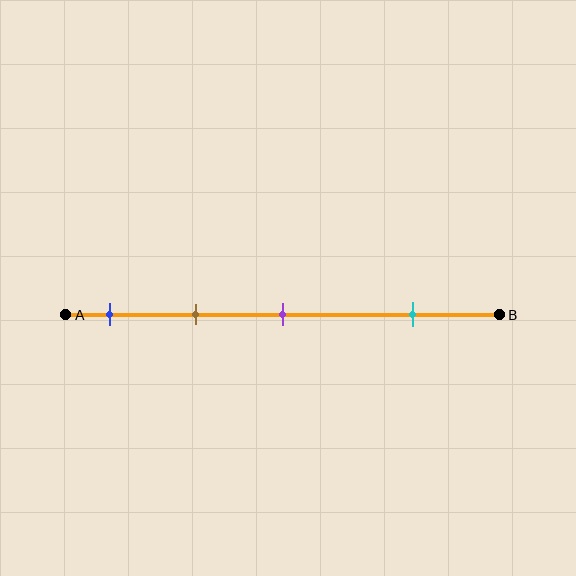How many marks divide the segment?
There are 4 marks dividing the segment.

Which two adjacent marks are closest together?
The blue and brown marks are the closest adjacent pair.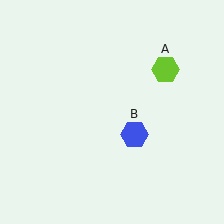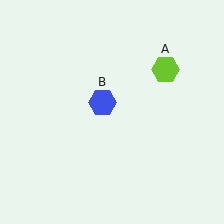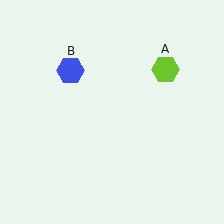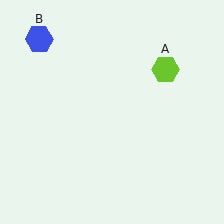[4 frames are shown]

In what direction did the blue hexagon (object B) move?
The blue hexagon (object B) moved up and to the left.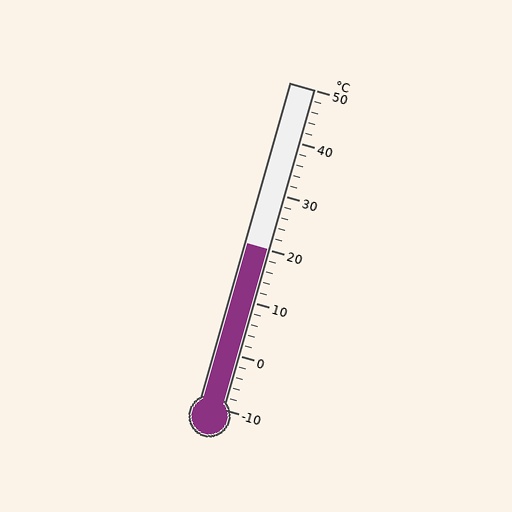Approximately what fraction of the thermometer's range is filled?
The thermometer is filled to approximately 50% of its range.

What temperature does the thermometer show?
The thermometer shows approximately 20°C.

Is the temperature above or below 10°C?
The temperature is above 10°C.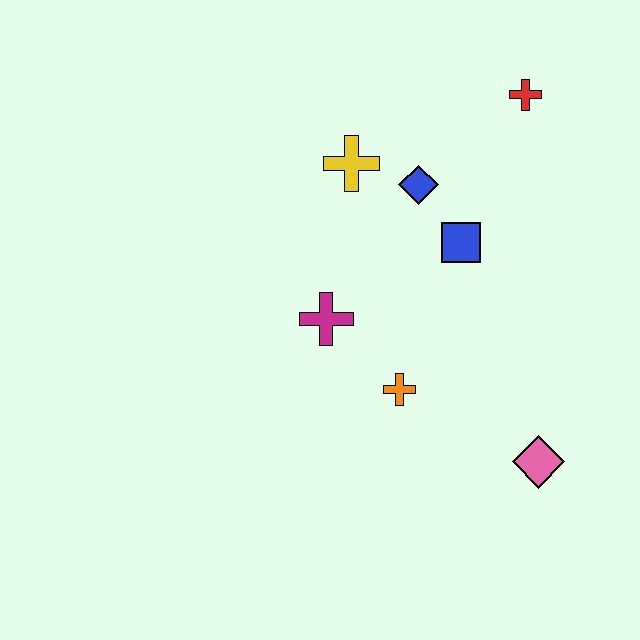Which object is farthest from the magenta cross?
The red cross is farthest from the magenta cross.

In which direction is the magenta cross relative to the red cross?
The magenta cross is below the red cross.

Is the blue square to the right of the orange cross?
Yes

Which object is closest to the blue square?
The blue diamond is closest to the blue square.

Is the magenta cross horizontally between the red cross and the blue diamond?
No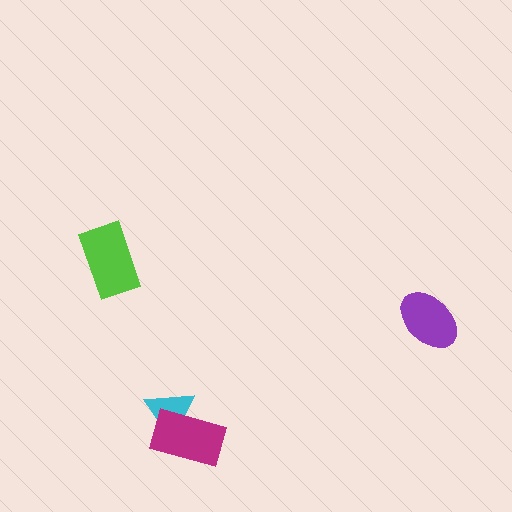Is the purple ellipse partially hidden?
No, no other shape covers it.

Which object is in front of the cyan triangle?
The magenta rectangle is in front of the cyan triangle.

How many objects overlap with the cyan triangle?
1 object overlaps with the cyan triangle.